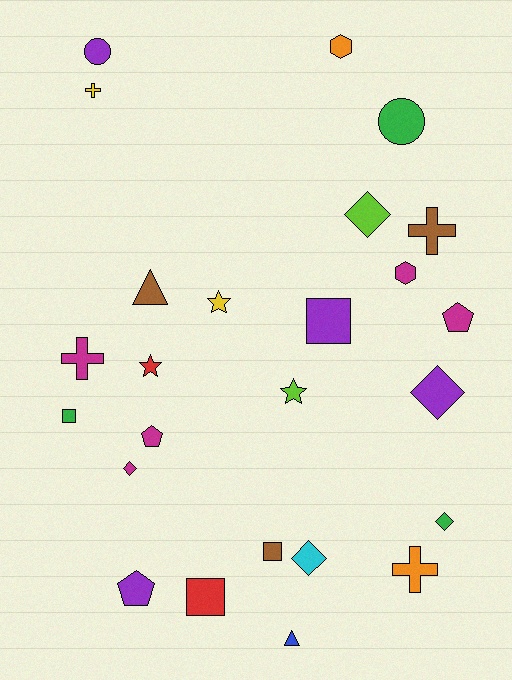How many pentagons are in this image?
There are 3 pentagons.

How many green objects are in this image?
There are 3 green objects.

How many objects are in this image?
There are 25 objects.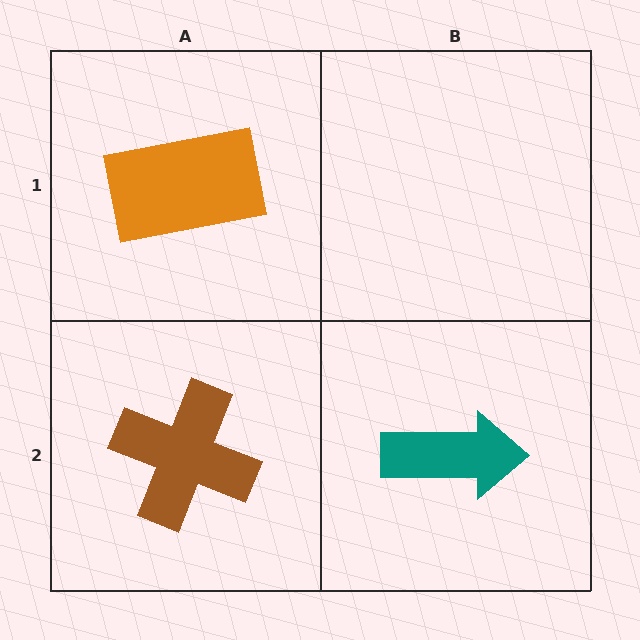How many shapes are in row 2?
2 shapes.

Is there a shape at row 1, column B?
No, that cell is empty.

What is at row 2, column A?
A brown cross.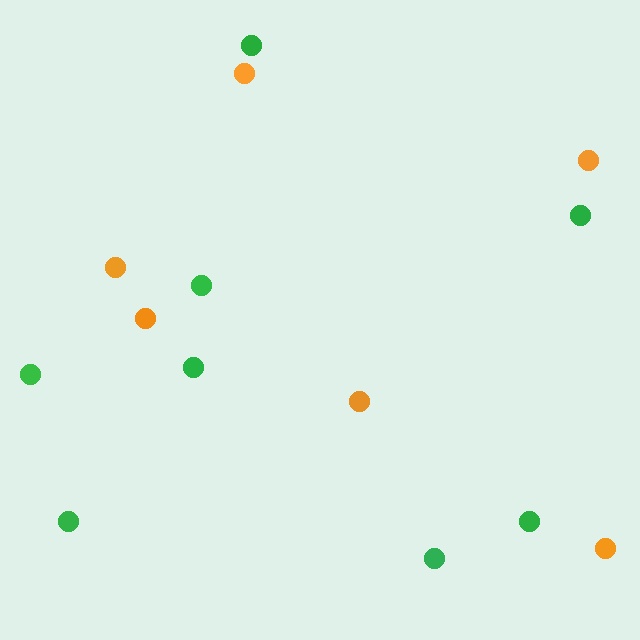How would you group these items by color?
There are 2 groups: one group of green circles (8) and one group of orange circles (6).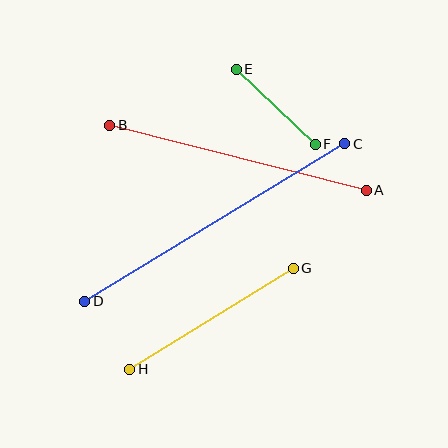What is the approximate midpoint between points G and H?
The midpoint is at approximately (211, 319) pixels.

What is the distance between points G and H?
The distance is approximately 192 pixels.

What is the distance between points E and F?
The distance is approximately 109 pixels.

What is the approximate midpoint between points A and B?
The midpoint is at approximately (238, 158) pixels.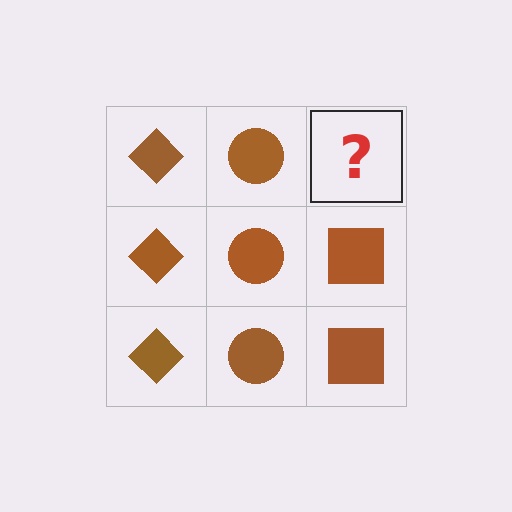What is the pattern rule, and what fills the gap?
The rule is that each column has a consistent shape. The gap should be filled with a brown square.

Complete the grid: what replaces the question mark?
The question mark should be replaced with a brown square.